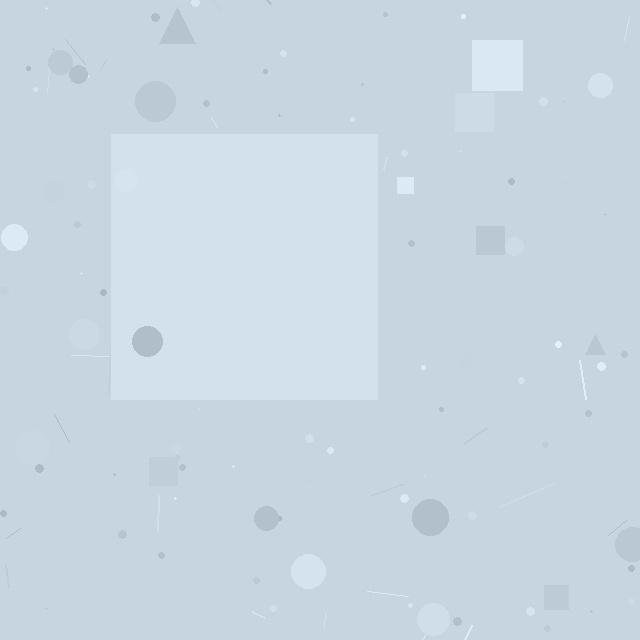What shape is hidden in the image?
A square is hidden in the image.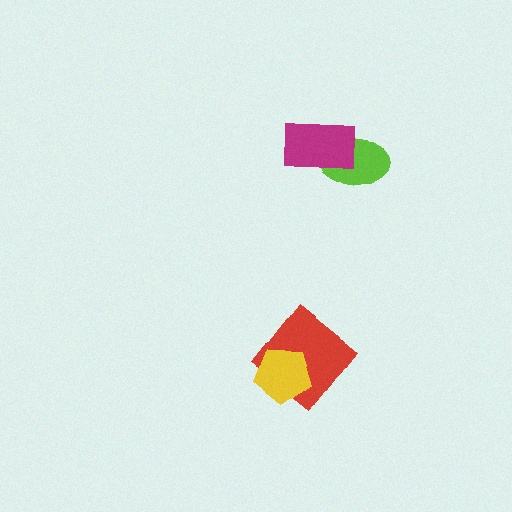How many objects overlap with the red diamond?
1 object overlaps with the red diamond.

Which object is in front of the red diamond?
The yellow pentagon is in front of the red diamond.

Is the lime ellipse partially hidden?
Yes, it is partially covered by another shape.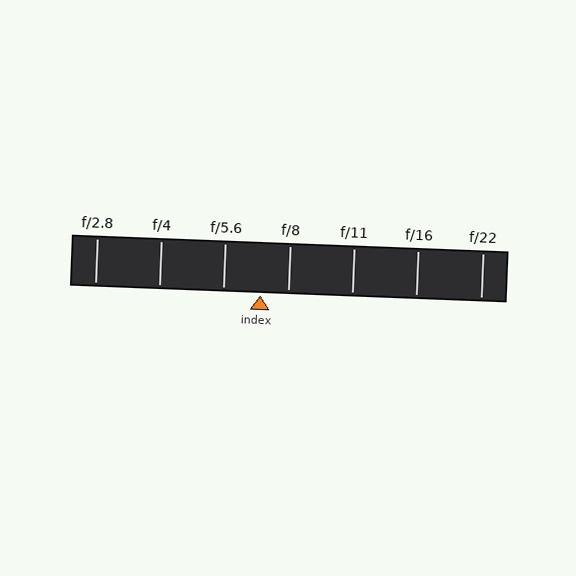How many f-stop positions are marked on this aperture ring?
There are 7 f-stop positions marked.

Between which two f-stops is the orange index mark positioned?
The index mark is between f/5.6 and f/8.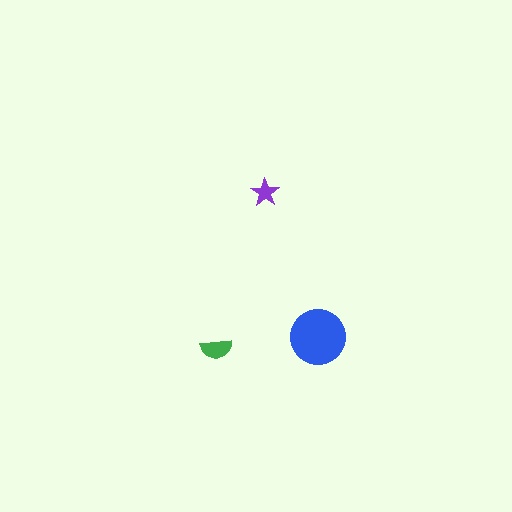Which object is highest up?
The purple star is topmost.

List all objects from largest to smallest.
The blue circle, the green semicircle, the purple star.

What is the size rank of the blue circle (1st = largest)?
1st.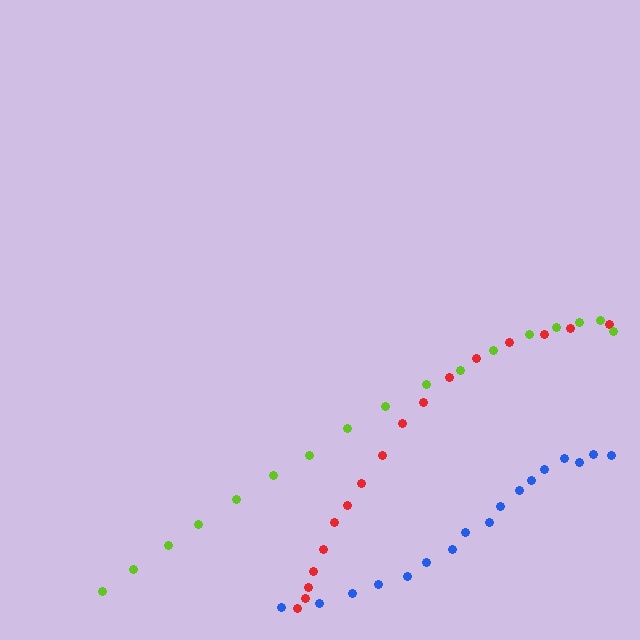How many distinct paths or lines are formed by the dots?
There are 3 distinct paths.